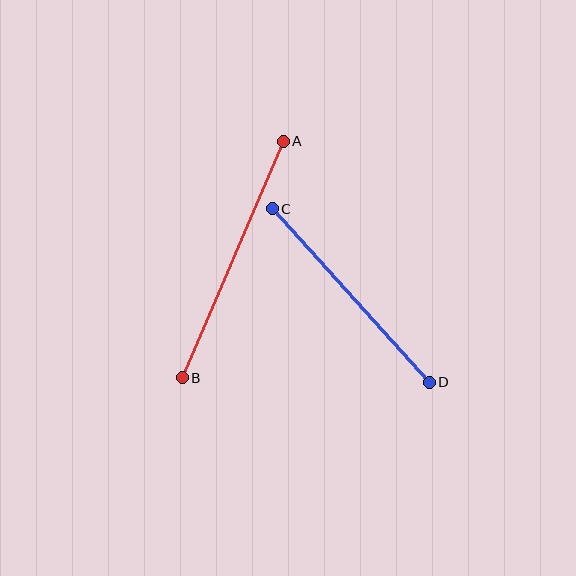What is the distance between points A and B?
The distance is approximately 257 pixels.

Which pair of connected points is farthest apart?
Points A and B are farthest apart.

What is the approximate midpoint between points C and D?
The midpoint is at approximately (351, 295) pixels.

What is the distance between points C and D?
The distance is approximately 234 pixels.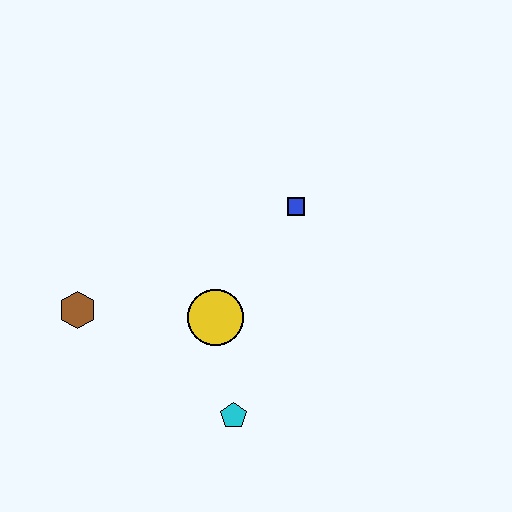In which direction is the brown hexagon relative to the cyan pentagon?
The brown hexagon is to the left of the cyan pentagon.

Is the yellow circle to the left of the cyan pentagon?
Yes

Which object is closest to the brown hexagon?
The yellow circle is closest to the brown hexagon.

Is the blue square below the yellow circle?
No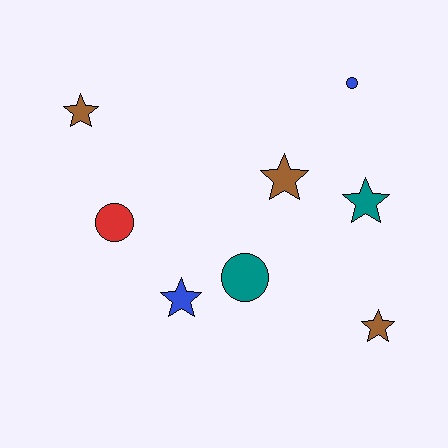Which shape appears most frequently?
Star, with 5 objects.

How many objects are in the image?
There are 8 objects.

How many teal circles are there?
There is 1 teal circle.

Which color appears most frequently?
Brown, with 3 objects.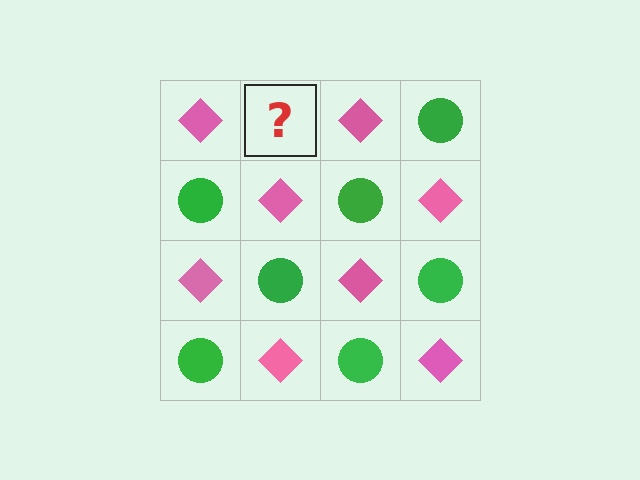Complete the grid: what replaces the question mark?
The question mark should be replaced with a green circle.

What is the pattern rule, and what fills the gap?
The rule is that it alternates pink diamond and green circle in a checkerboard pattern. The gap should be filled with a green circle.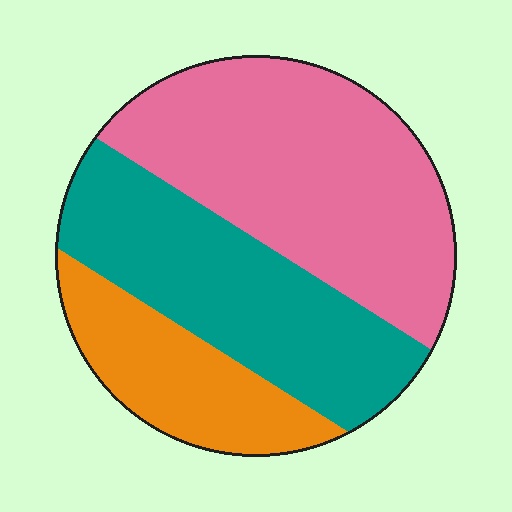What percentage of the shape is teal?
Teal takes up between a third and a half of the shape.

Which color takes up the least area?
Orange, at roughly 20%.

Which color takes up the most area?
Pink, at roughly 45%.